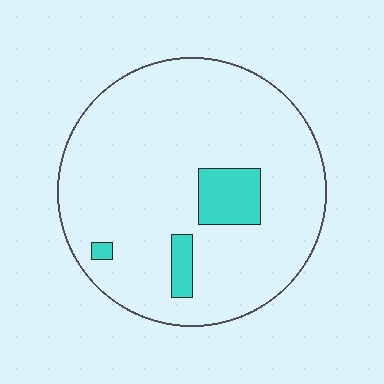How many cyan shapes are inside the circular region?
3.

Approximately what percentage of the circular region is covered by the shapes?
Approximately 10%.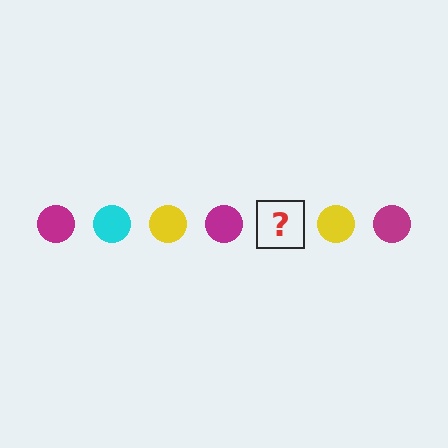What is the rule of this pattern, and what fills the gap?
The rule is that the pattern cycles through magenta, cyan, yellow circles. The gap should be filled with a cyan circle.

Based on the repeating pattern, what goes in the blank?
The blank should be a cyan circle.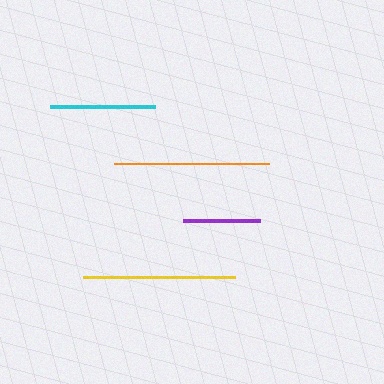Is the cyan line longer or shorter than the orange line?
The orange line is longer than the cyan line.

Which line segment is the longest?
The orange line is the longest at approximately 155 pixels.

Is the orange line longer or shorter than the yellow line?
The orange line is longer than the yellow line.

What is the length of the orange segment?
The orange segment is approximately 155 pixels long.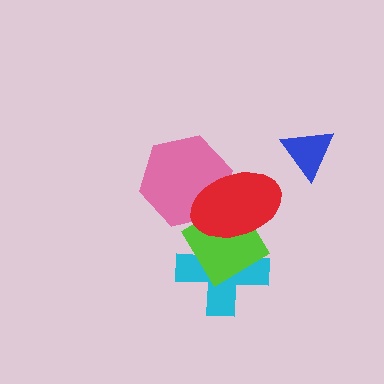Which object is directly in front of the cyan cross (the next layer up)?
The lime diamond is directly in front of the cyan cross.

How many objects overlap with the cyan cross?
2 objects overlap with the cyan cross.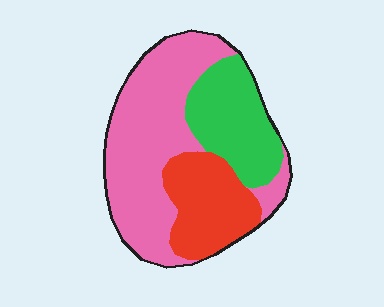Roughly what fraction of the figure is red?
Red covers roughly 25% of the figure.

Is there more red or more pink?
Pink.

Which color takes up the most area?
Pink, at roughly 50%.